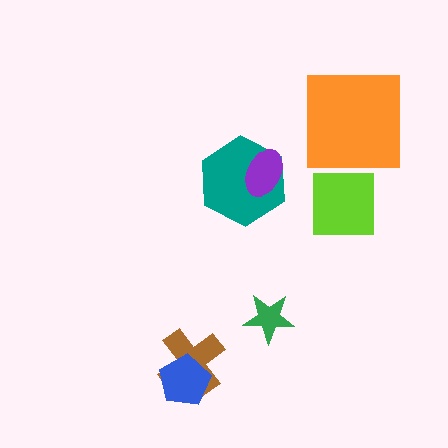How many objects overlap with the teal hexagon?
1 object overlaps with the teal hexagon.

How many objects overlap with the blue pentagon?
1 object overlaps with the blue pentagon.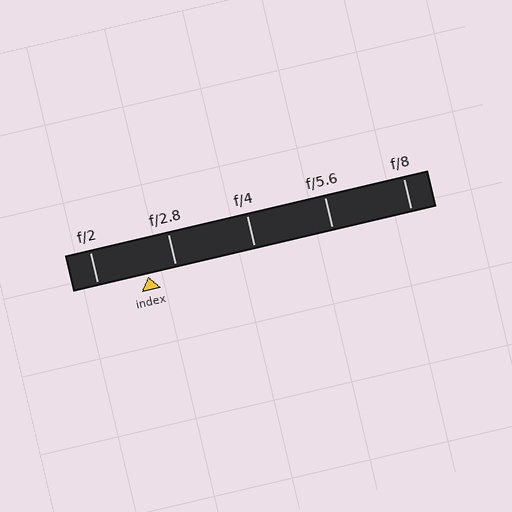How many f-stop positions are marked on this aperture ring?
There are 5 f-stop positions marked.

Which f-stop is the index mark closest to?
The index mark is closest to f/2.8.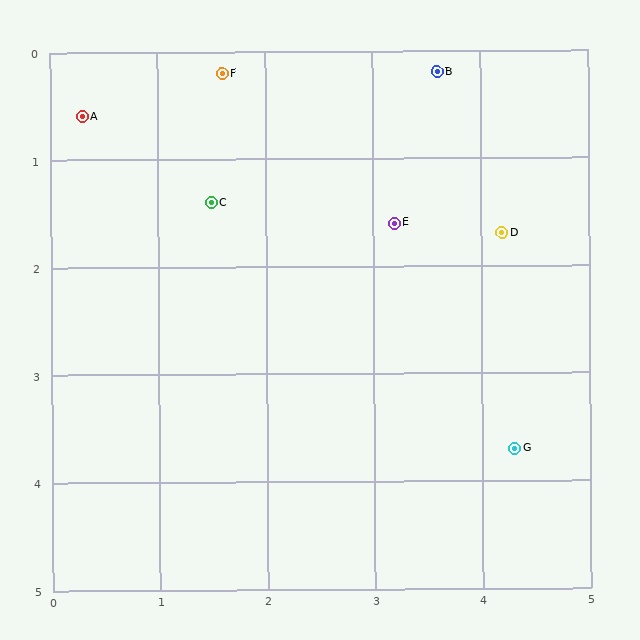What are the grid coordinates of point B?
Point B is at approximately (3.6, 0.2).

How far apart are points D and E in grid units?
Points D and E are about 1.0 grid units apart.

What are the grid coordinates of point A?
Point A is at approximately (0.3, 0.6).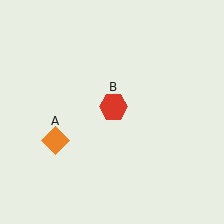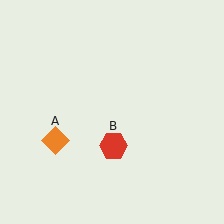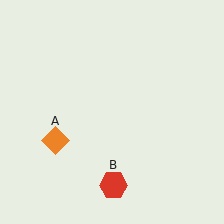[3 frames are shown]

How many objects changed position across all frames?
1 object changed position: red hexagon (object B).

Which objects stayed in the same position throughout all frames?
Orange diamond (object A) remained stationary.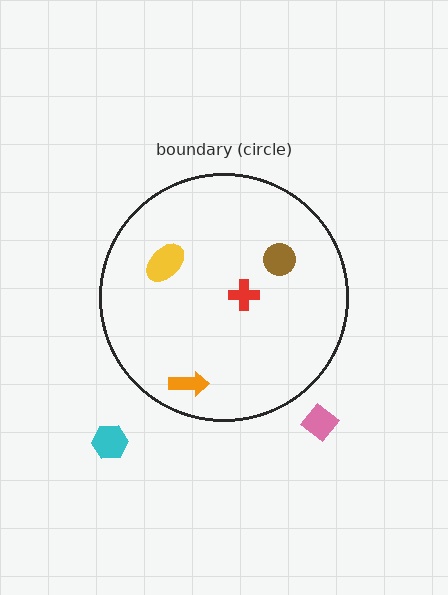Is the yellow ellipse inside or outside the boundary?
Inside.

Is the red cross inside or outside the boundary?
Inside.